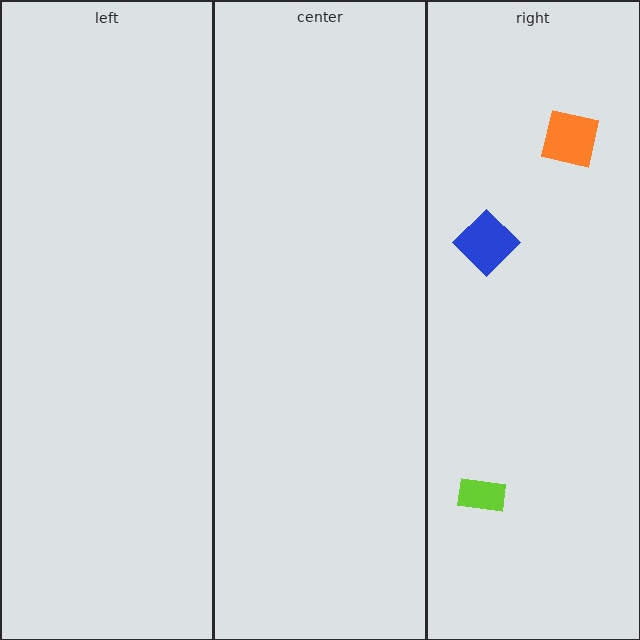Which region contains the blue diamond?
The right region.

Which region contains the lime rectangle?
The right region.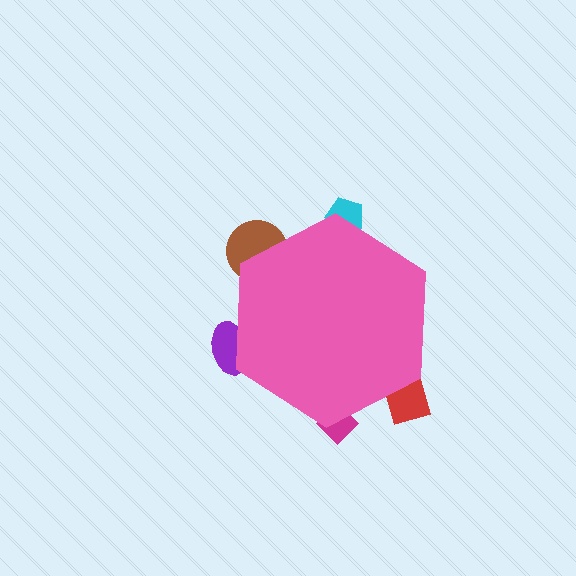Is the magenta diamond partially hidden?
Yes, the magenta diamond is partially hidden behind the pink hexagon.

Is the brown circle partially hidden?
Yes, the brown circle is partially hidden behind the pink hexagon.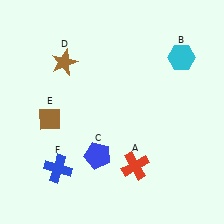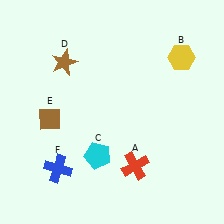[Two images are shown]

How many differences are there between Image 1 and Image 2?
There are 2 differences between the two images.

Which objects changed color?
B changed from cyan to yellow. C changed from blue to cyan.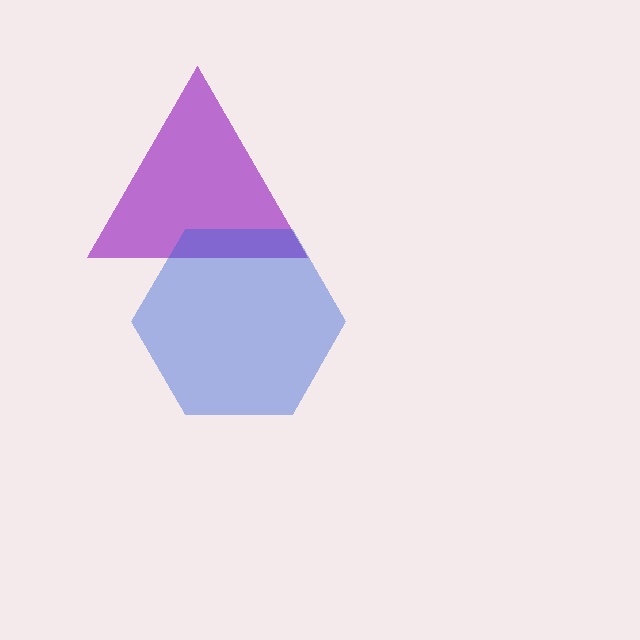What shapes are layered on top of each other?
The layered shapes are: a purple triangle, a blue hexagon.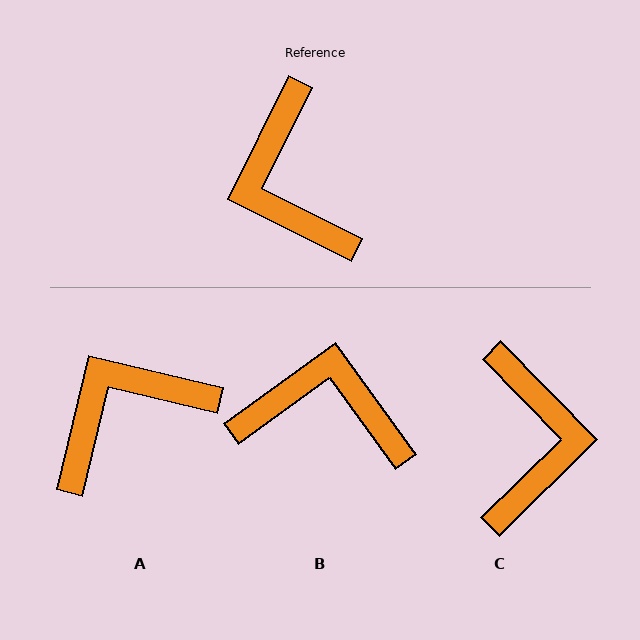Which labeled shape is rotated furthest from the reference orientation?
C, about 161 degrees away.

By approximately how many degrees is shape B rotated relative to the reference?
Approximately 117 degrees clockwise.